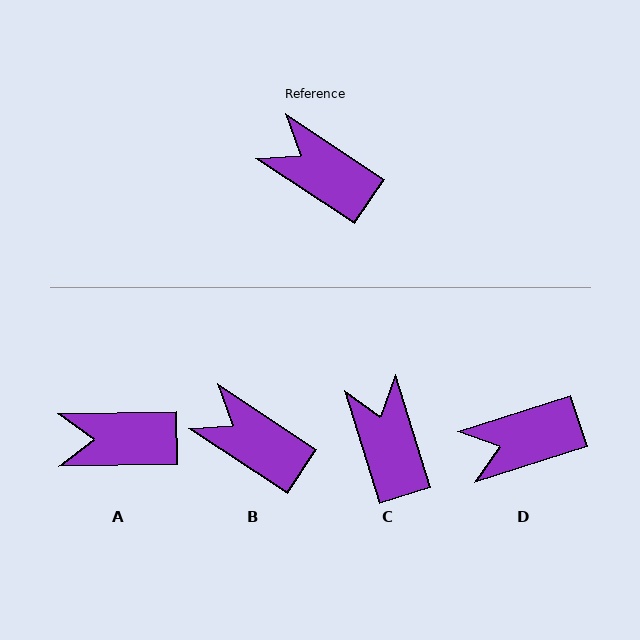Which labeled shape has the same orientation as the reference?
B.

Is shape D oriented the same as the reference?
No, it is off by about 51 degrees.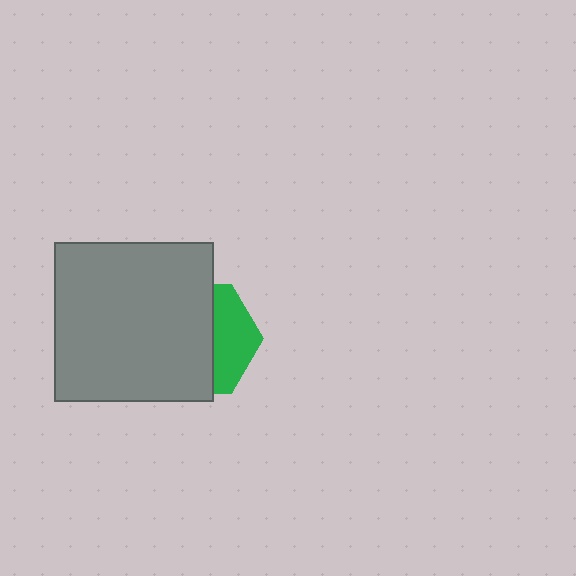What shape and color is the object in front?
The object in front is a gray square.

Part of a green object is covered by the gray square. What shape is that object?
It is a hexagon.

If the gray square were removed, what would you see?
You would see the complete green hexagon.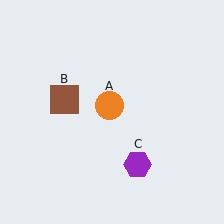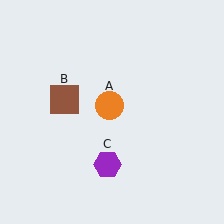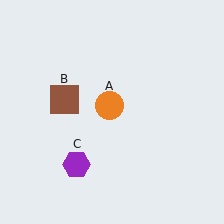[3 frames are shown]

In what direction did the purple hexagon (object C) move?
The purple hexagon (object C) moved left.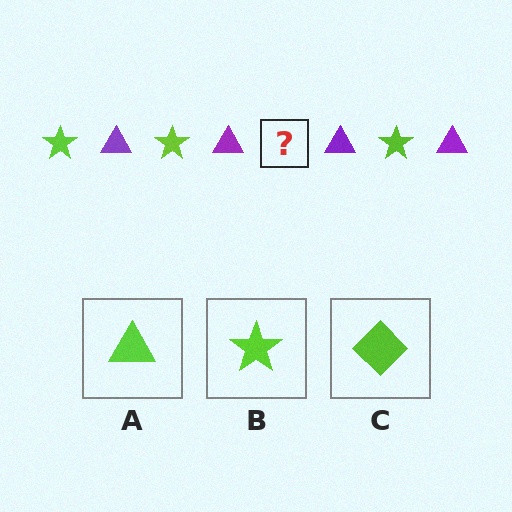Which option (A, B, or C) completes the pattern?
B.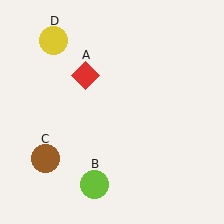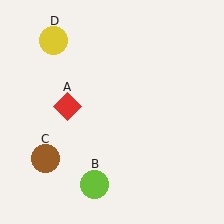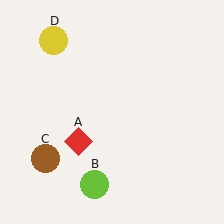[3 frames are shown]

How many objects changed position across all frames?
1 object changed position: red diamond (object A).